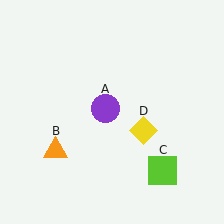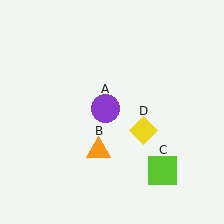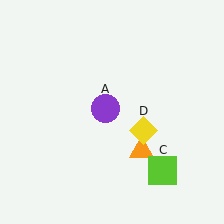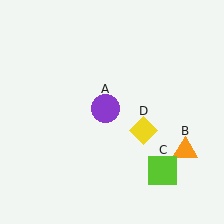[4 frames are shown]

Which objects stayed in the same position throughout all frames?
Purple circle (object A) and lime square (object C) and yellow diamond (object D) remained stationary.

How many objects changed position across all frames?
1 object changed position: orange triangle (object B).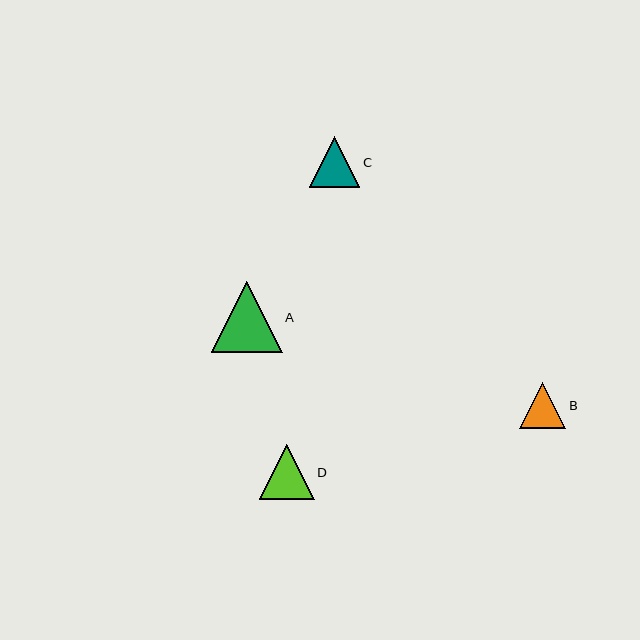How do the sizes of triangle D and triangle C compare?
Triangle D and triangle C are approximately the same size.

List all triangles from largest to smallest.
From largest to smallest: A, D, C, B.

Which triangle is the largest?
Triangle A is the largest with a size of approximately 71 pixels.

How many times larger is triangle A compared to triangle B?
Triangle A is approximately 1.5 times the size of triangle B.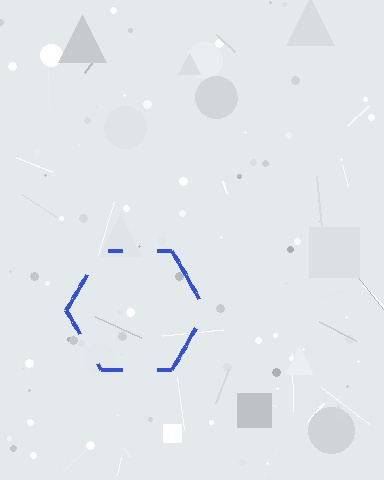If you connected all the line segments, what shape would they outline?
They would outline a hexagon.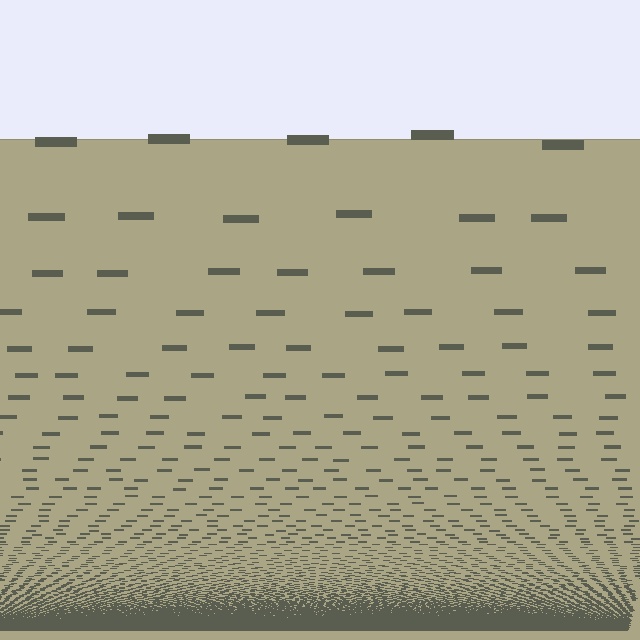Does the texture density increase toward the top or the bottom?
Density increases toward the bottom.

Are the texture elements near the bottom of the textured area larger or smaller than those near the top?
Smaller. The gradient is inverted — elements near the bottom are smaller and denser.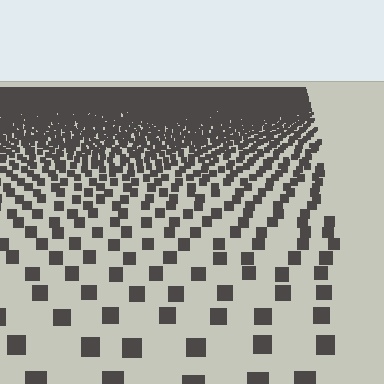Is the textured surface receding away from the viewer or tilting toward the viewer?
The surface is receding away from the viewer. Texture elements get smaller and denser toward the top.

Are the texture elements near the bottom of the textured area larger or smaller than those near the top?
Larger. Near the bottom, elements are closer to the viewer and appear at a bigger on-screen size.